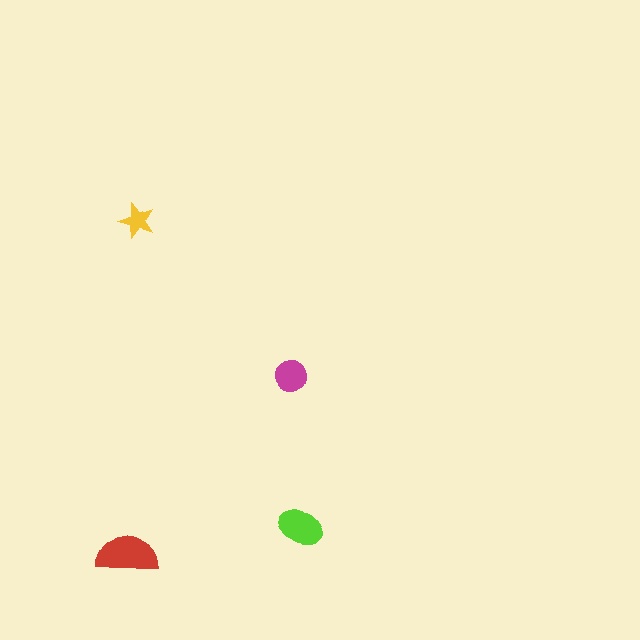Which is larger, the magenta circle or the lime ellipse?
The lime ellipse.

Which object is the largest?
The red semicircle.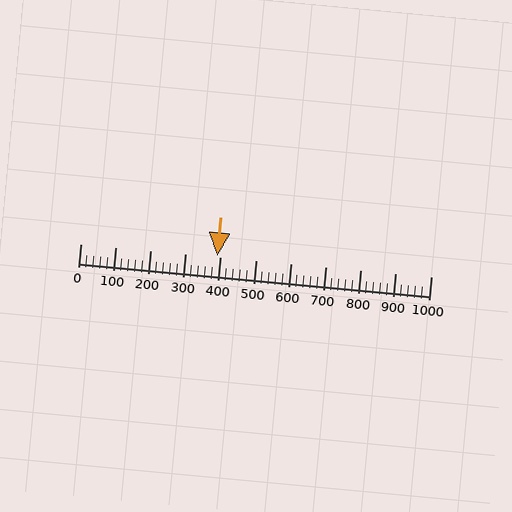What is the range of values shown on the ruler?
The ruler shows values from 0 to 1000.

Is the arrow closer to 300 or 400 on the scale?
The arrow is closer to 400.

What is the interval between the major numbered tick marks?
The major tick marks are spaced 100 units apart.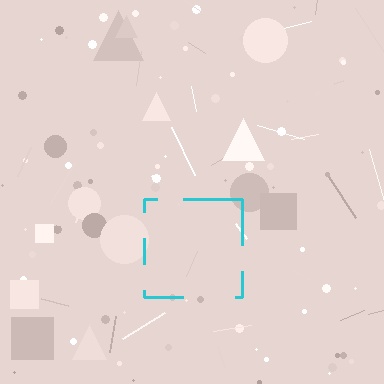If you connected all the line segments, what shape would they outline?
They would outline a square.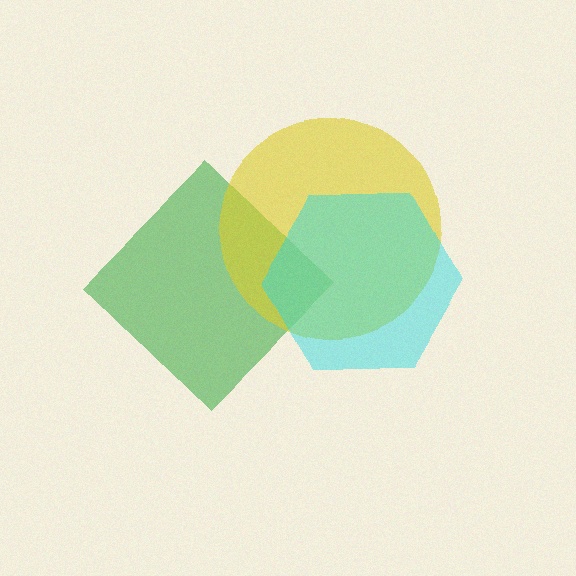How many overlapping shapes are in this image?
There are 3 overlapping shapes in the image.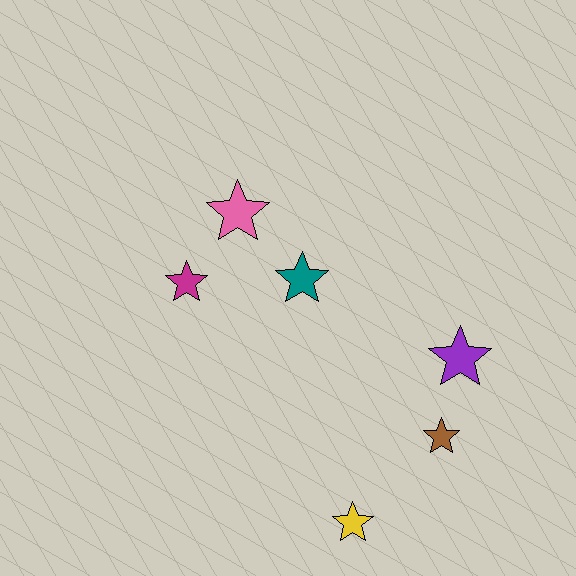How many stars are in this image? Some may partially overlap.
There are 6 stars.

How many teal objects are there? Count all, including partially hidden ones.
There is 1 teal object.